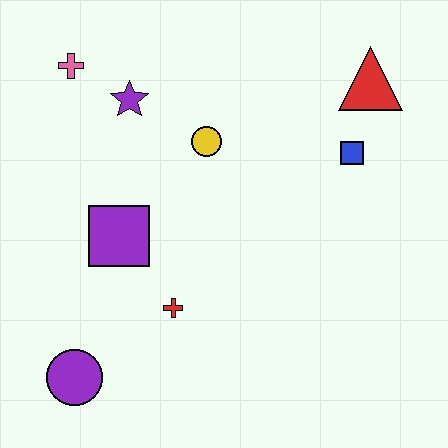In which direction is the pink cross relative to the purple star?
The pink cross is to the left of the purple star.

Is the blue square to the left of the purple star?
No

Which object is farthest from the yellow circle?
The purple circle is farthest from the yellow circle.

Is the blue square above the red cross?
Yes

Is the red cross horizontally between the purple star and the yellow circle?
Yes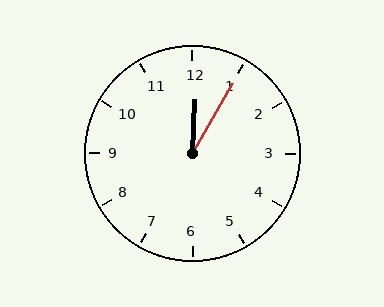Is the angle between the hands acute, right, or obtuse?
It is acute.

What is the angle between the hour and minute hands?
Approximately 28 degrees.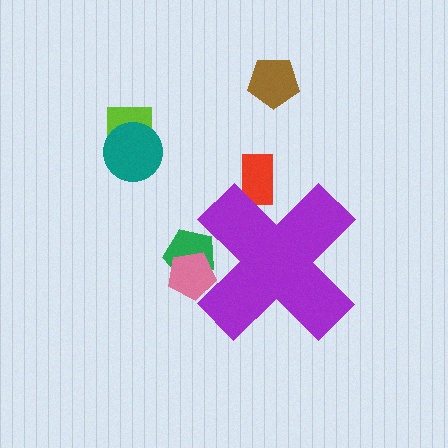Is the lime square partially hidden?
No, the lime square is fully visible.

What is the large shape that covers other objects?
A purple cross.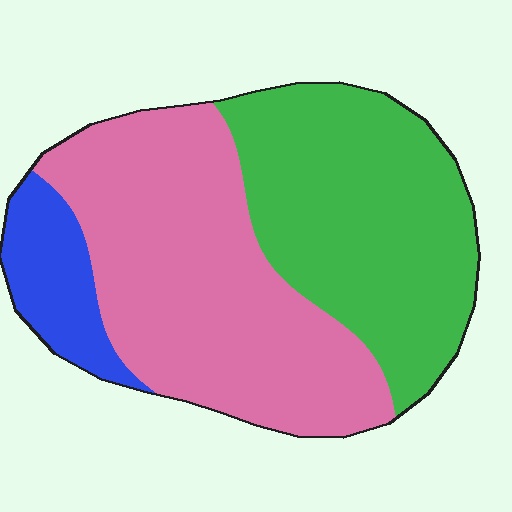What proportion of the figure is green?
Green takes up about two fifths (2/5) of the figure.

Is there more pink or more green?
Pink.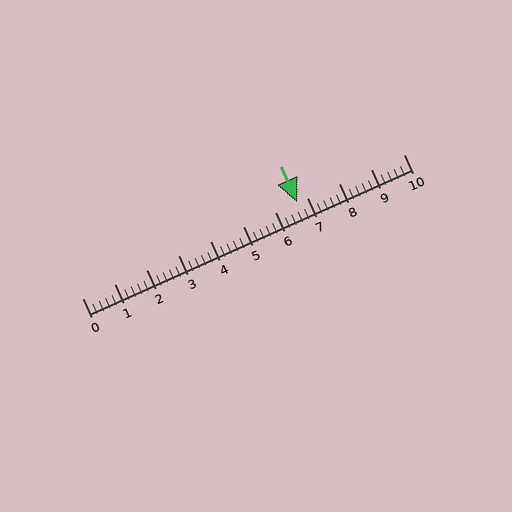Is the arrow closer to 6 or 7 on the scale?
The arrow is closer to 7.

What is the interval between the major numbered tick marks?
The major tick marks are spaced 1 units apart.